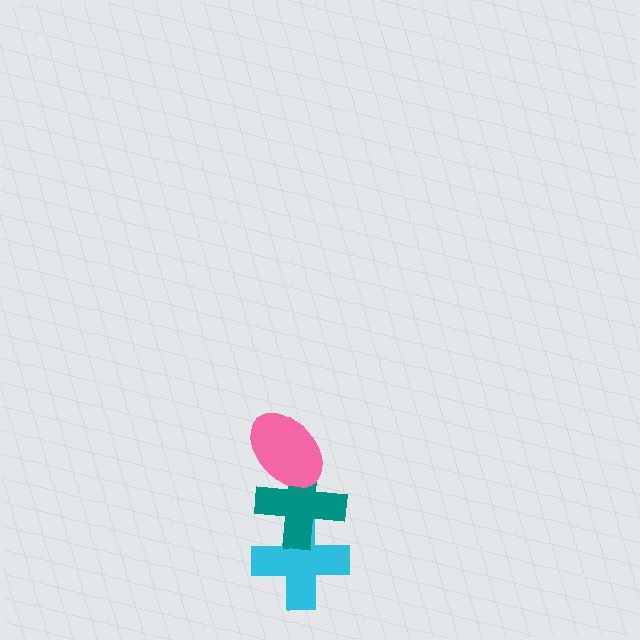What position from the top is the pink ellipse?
The pink ellipse is 1st from the top.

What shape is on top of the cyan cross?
The teal cross is on top of the cyan cross.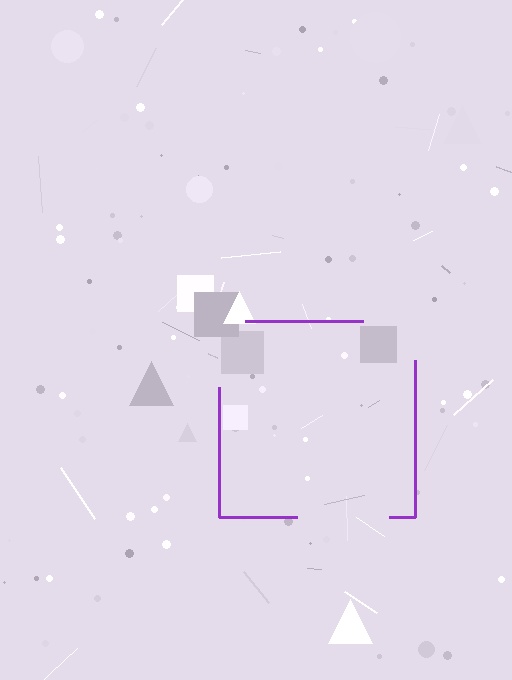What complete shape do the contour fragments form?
The contour fragments form a square.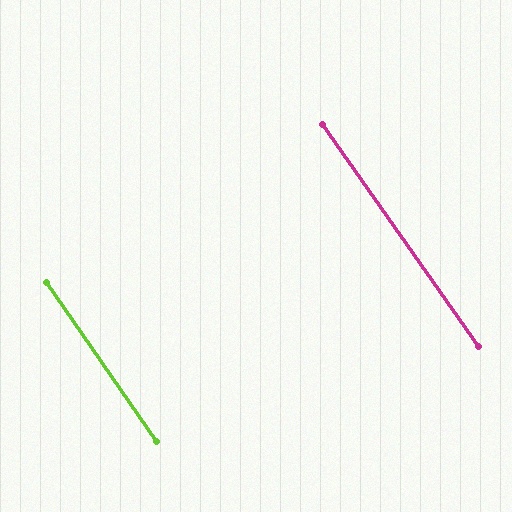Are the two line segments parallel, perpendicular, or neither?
Parallel — their directions differ by only 0.5°.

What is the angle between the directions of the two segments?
Approximately 1 degree.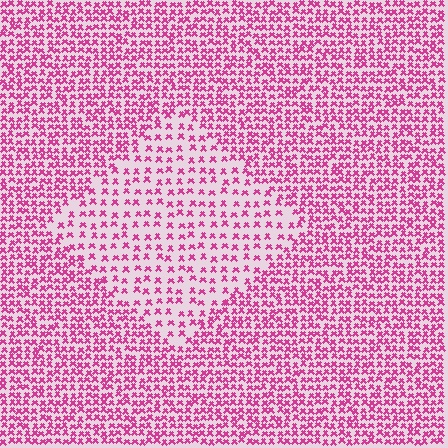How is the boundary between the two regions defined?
The boundary is defined by a change in element density (approximately 2.0x ratio). All elements are the same color, size, and shape.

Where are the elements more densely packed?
The elements are more densely packed outside the diamond boundary.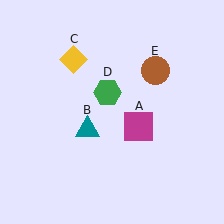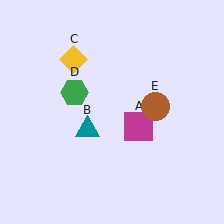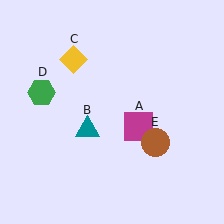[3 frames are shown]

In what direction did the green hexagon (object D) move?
The green hexagon (object D) moved left.